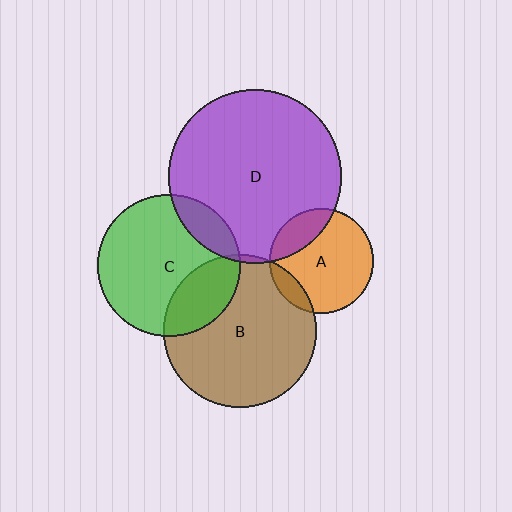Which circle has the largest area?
Circle D (purple).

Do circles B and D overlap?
Yes.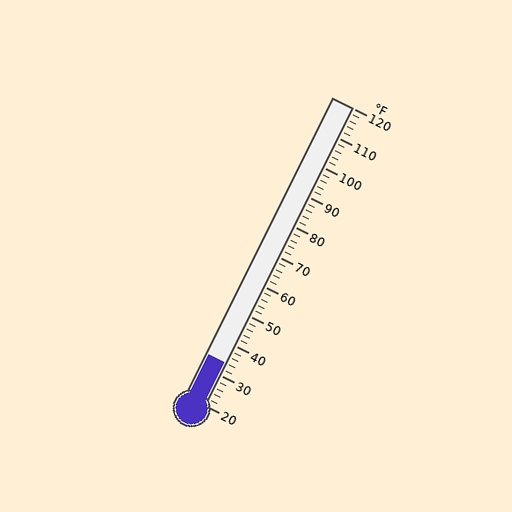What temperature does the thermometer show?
The thermometer shows approximately 34°F.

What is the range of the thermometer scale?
The thermometer scale ranges from 20°F to 120°F.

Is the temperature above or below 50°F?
The temperature is below 50°F.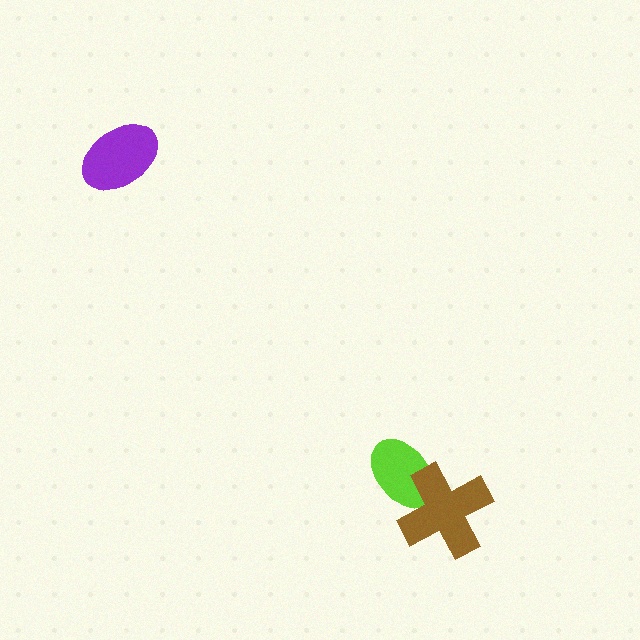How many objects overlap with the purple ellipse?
0 objects overlap with the purple ellipse.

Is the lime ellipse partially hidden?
Yes, it is partially covered by another shape.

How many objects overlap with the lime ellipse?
1 object overlaps with the lime ellipse.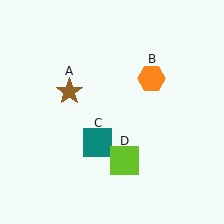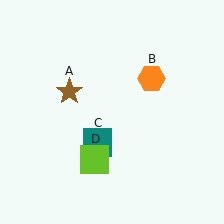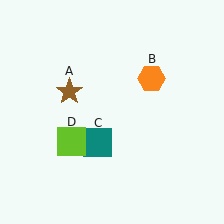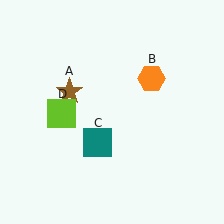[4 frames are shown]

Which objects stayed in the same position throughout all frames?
Brown star (object A) and orange hexagon (object B) and teal square (object C) remained stationary.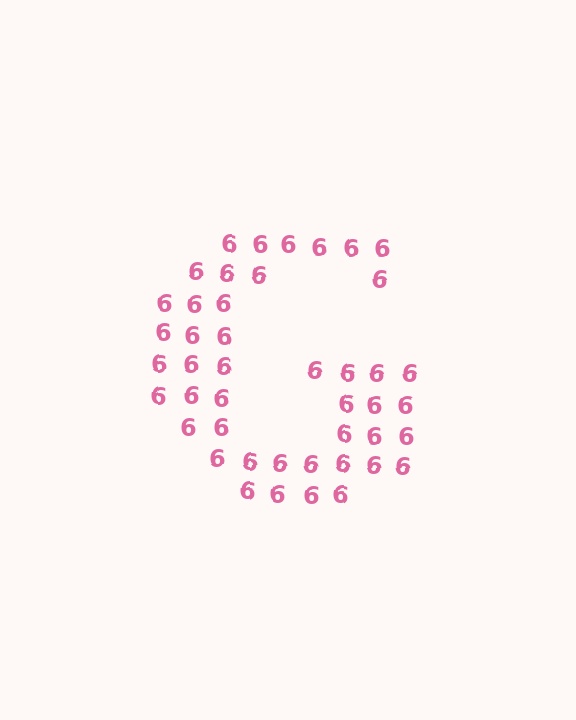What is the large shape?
The large shape is the letter G.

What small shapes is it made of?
It is made of small digit 6's.